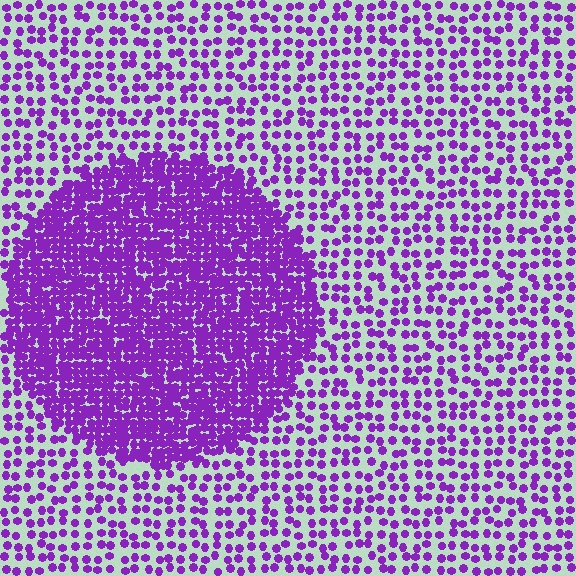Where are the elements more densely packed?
The elements are more densely packed inside the circle boundary.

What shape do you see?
I see a circle.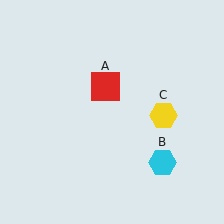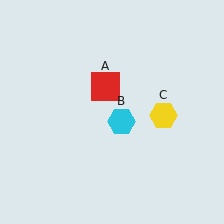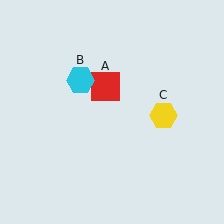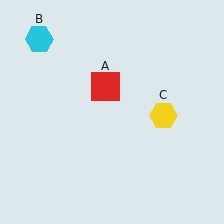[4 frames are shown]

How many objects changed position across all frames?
1 object changed position: cyan hexagon (object B).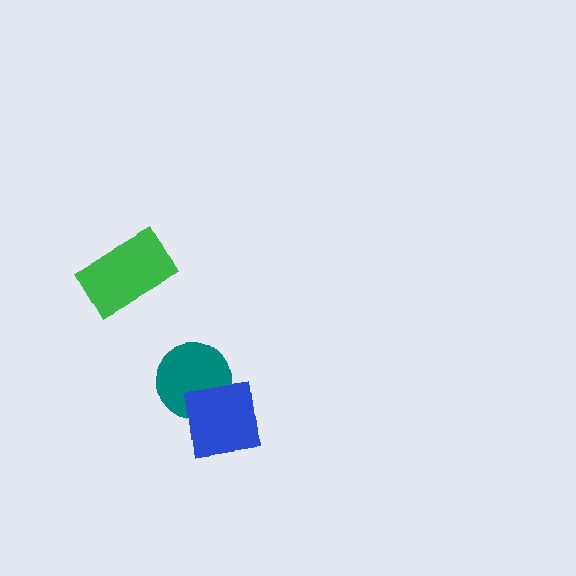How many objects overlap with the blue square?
1 object overlaps with the blue square.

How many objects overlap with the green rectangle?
0 objects overlap with the green rectangle.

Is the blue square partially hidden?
No, no other shape covers it.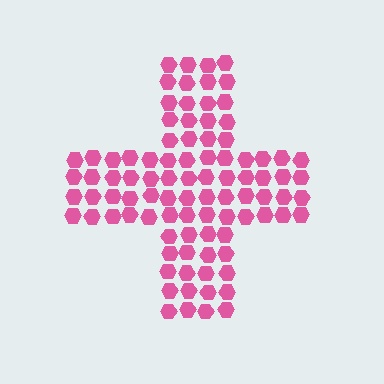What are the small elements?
The small elements are hexagons.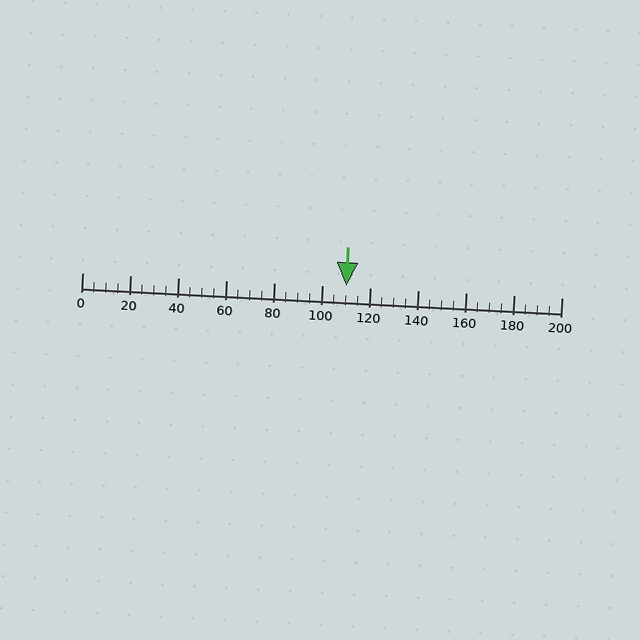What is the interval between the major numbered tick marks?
The major tick marks are spaced 20 units apart.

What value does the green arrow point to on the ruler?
The green arrow points to approximately 110.